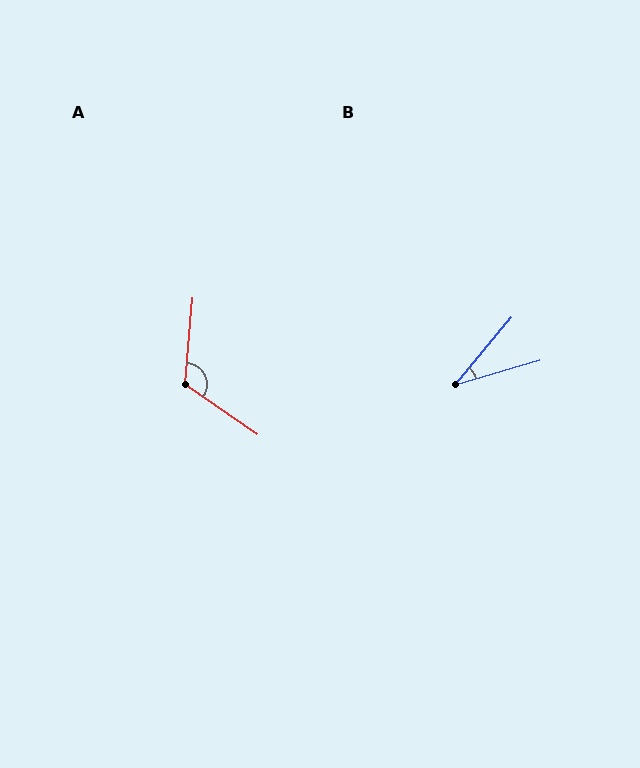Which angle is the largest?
A, at approximately 120 degrees.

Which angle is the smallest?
B, at approximately 35 degrees.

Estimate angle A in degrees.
Approximately 120 degrees.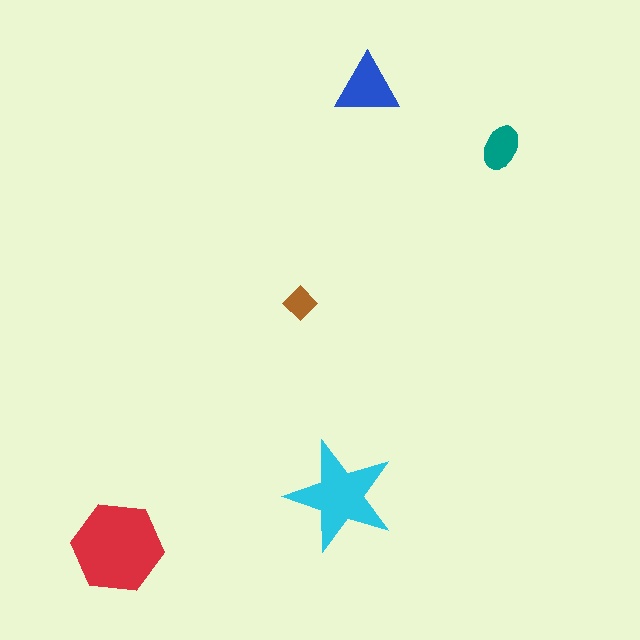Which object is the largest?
The red hexagon.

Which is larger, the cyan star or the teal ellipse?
The cyan star.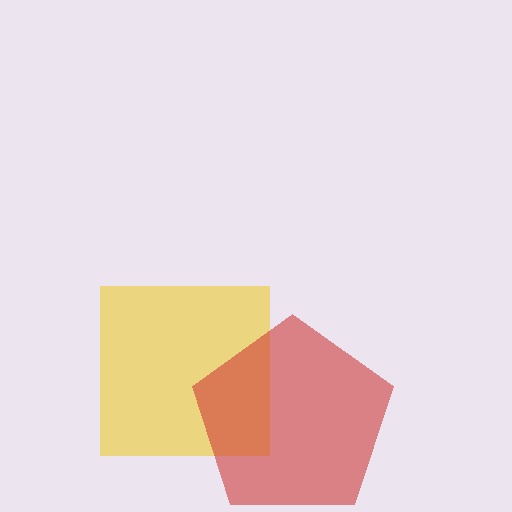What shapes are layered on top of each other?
The layered shapes are: a yellow square, a red pentagon.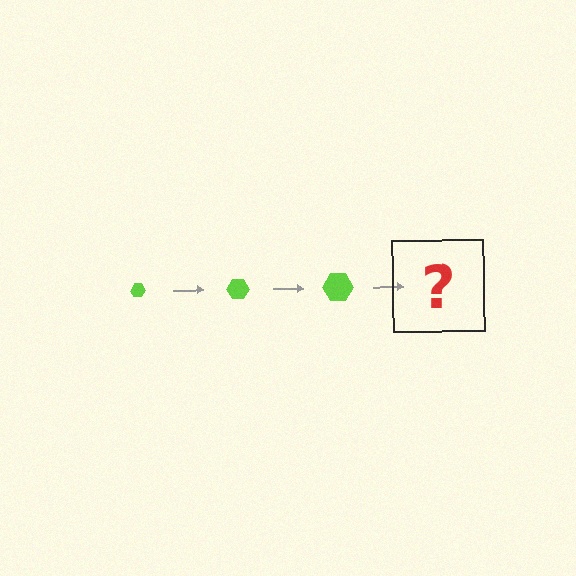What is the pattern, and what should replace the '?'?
The pattern is that the hexagon gets progressively larger each step. The '?' should be a lime hexagon, larger than the previous one.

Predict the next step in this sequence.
The next step is a lime hexagon, larger than the previous one.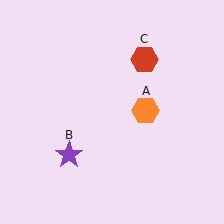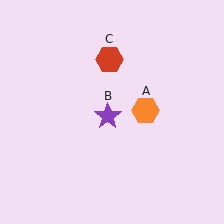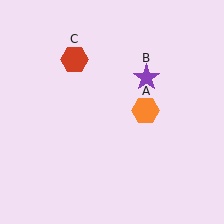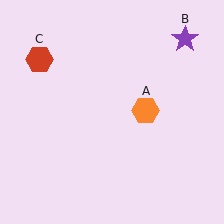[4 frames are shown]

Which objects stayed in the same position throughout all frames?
Orange hexagon (object A) remained stationary.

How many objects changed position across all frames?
2 objects changed position: purple star (object B), red hexagon (object C).